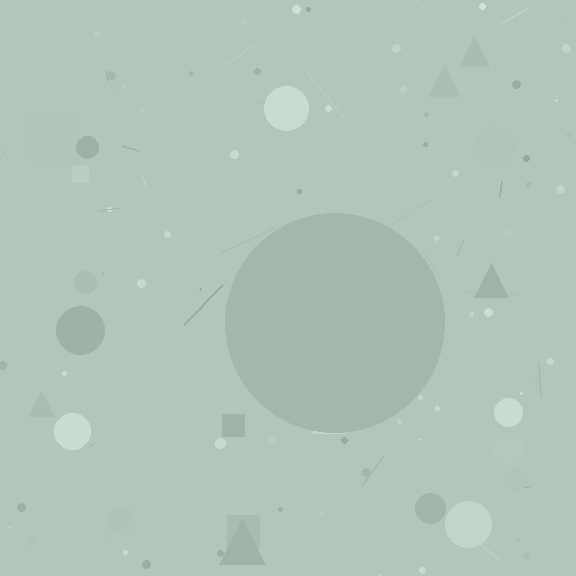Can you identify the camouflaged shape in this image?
The camouflaged shape is a circle.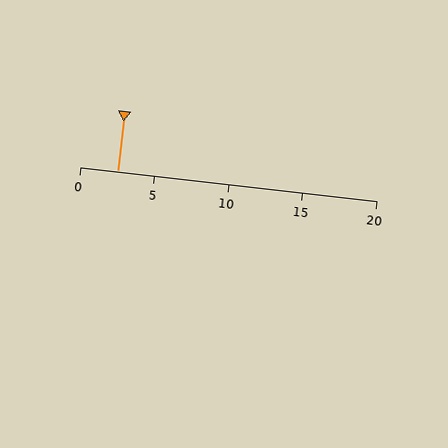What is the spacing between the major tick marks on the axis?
The major ticks are spaced 5 apart.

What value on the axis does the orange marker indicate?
The marker indicates approximately 2.5.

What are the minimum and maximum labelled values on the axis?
The axis runs from 0 to 20.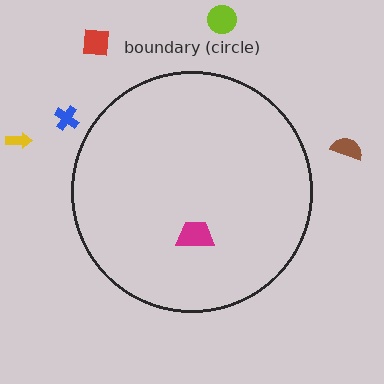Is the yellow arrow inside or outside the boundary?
Outside.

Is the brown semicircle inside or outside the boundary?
Outside.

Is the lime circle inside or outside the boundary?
Outside.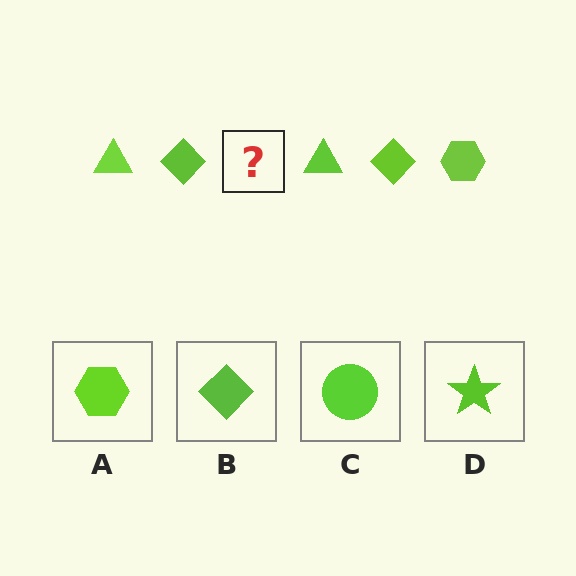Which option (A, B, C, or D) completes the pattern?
A.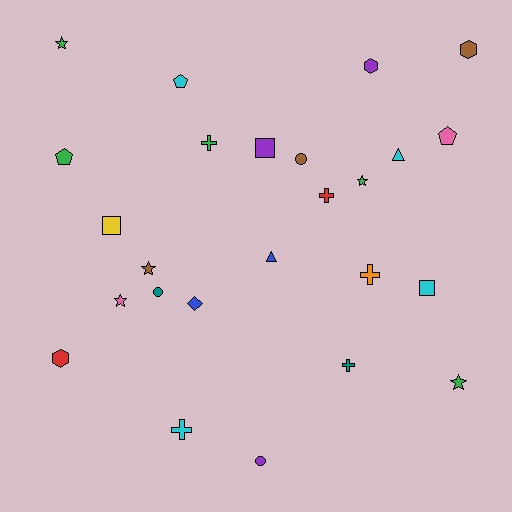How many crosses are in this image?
There are 5 crosses.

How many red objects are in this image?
There are 2 red objects.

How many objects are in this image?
There are 25 objects.